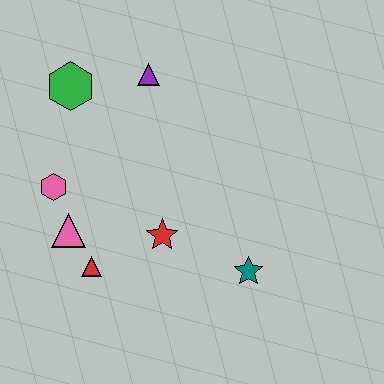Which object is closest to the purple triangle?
The green hexagon is closest to the purple triangle.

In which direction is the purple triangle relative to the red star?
The purple triangle is above the red star.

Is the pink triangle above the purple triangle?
No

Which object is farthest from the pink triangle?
The teal star is farthest from the pink triangle.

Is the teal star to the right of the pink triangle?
Yes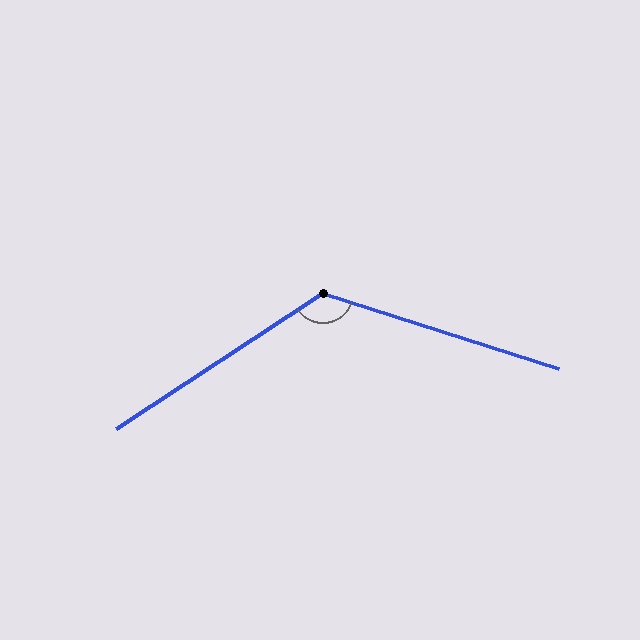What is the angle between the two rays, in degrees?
Approximately 129 degrees.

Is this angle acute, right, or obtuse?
It is obtuse.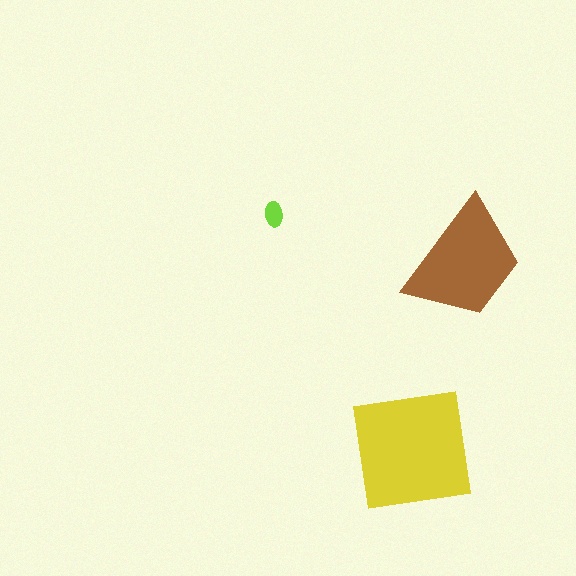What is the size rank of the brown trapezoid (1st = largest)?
2nd.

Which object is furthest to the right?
The brown trapezoid is rightmost.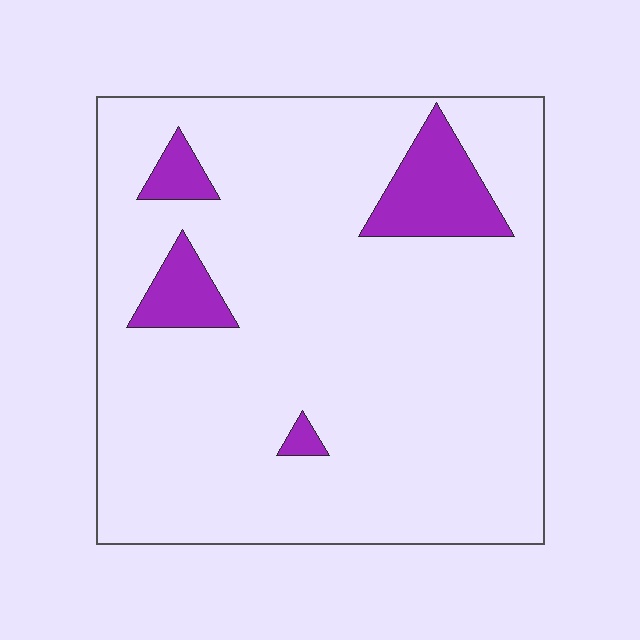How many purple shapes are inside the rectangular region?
4.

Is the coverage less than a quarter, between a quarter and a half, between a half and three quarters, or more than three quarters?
Less than a quarter.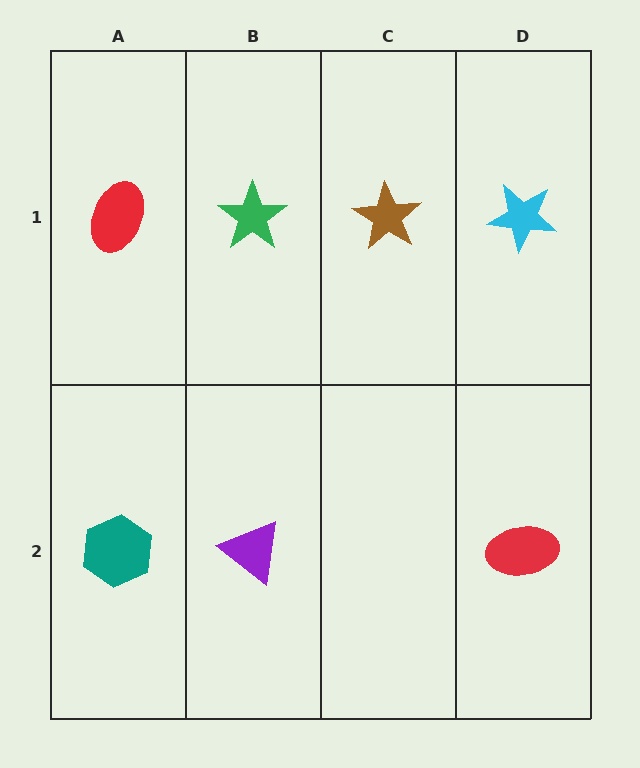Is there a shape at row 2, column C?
No, that cell is empty.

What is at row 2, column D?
A red ellipse.